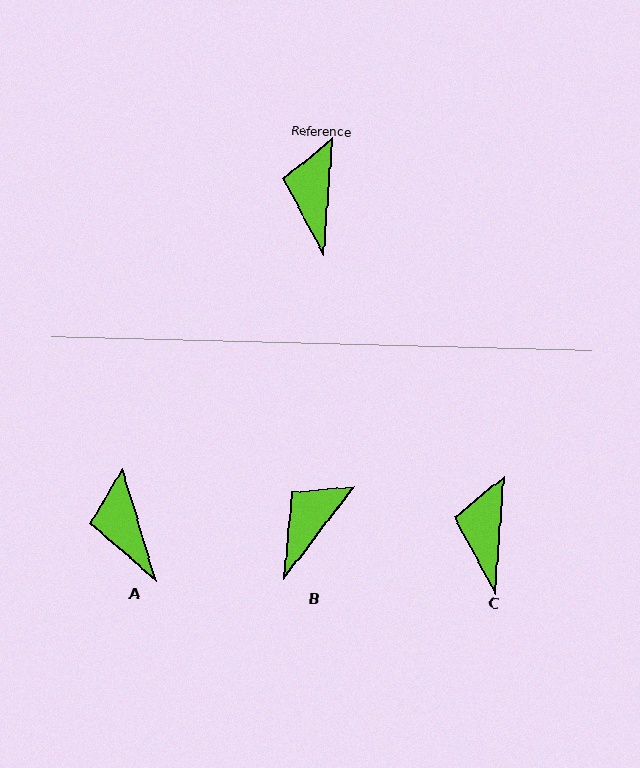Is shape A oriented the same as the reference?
No, it is off by about 21 degrees.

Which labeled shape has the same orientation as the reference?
C.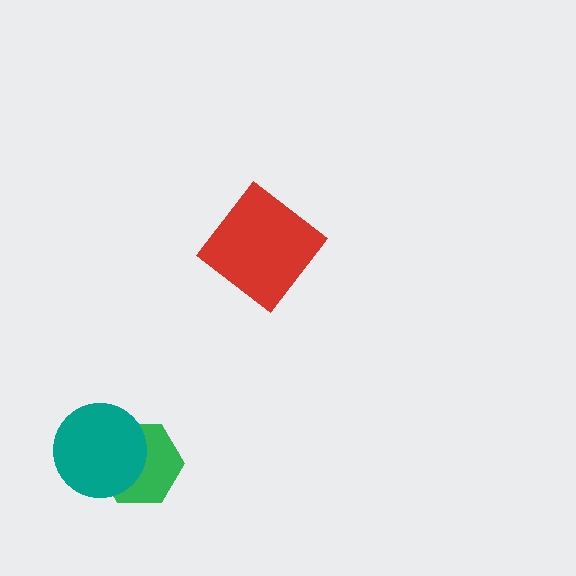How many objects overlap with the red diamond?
0 objects overlap with the red diamond.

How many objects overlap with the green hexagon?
1 object overlaps with the green hexagon.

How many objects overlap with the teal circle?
1 object overlaps with the teal circle.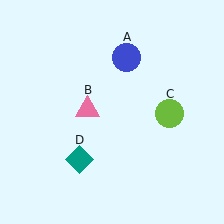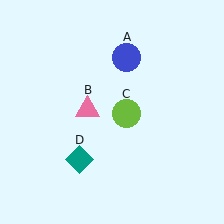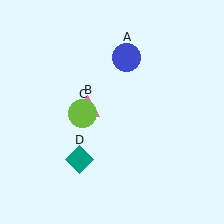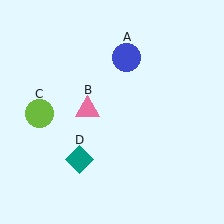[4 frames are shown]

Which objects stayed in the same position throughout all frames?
Blue circle (object A) and pink triangle (object B) and teal diamond (object D) remained stationary.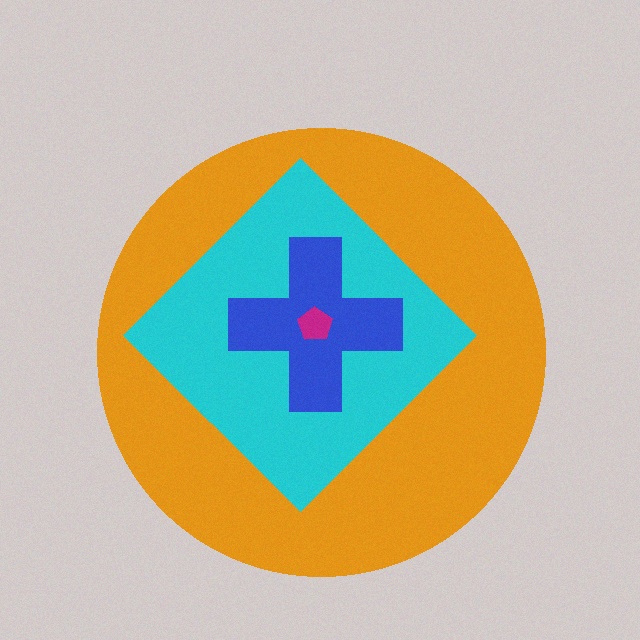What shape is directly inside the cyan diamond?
The blue cross.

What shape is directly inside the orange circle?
The cyan diamond.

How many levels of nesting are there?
4.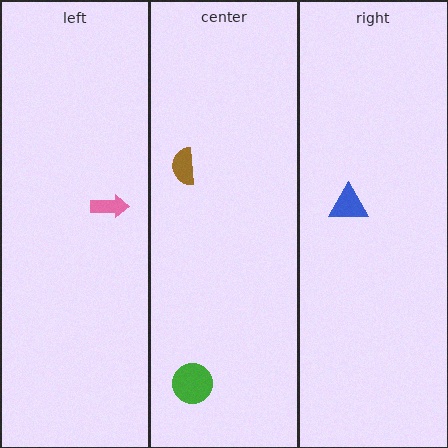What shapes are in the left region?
The pink arrow.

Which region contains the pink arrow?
The left region.